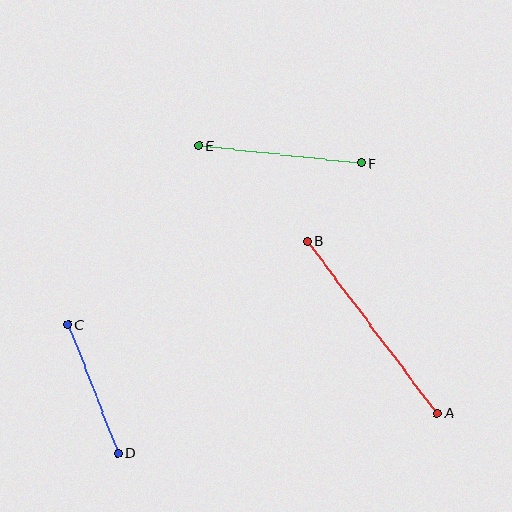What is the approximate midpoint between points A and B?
The midpoint is at approximately (372, 327) pixels.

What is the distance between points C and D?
The distance is approximately 138 pixels.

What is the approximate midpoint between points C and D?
The midpoint is at approximately (93, 389) pixels.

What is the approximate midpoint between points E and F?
The midpoint is at approximately (280, 154) pixels.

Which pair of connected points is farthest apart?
Points A and B are farthest apart.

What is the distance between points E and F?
The distance is approximately 164 pixels.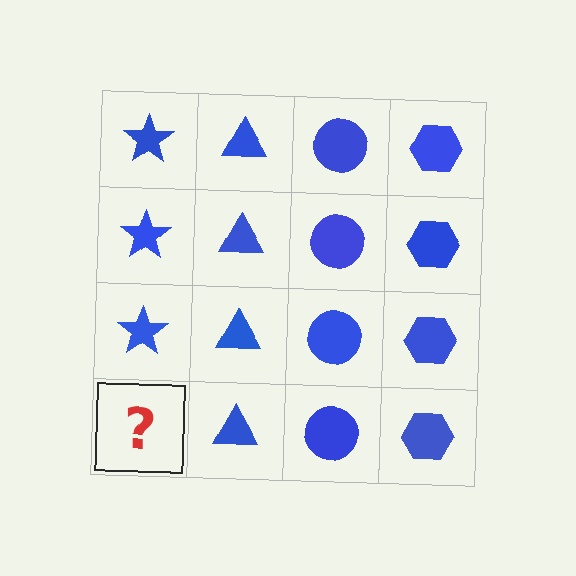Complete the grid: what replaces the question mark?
The question mark should be replaced with a blue star.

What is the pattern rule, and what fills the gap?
The rule is that each column has a consistent shape. The gap should be filled with a blue star.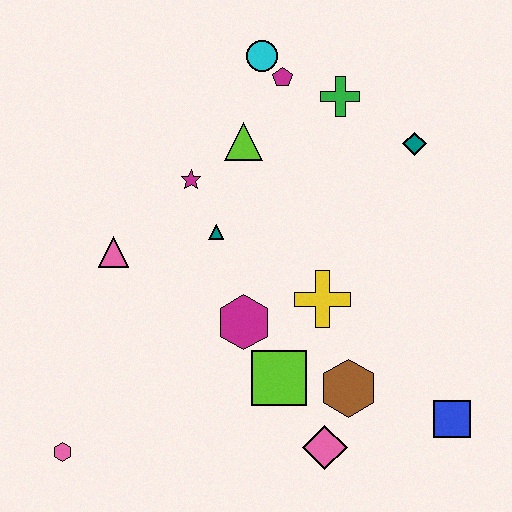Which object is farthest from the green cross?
The pink hexagon is farthest from the green cross.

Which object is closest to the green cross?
The magenta pentagon is closest to the green cross.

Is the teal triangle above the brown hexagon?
Yes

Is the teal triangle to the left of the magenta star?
No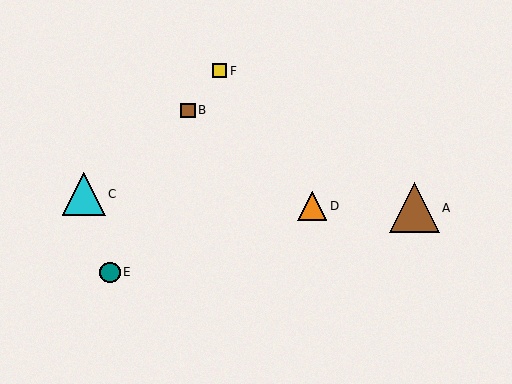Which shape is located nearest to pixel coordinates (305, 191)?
The orange triangle (labeled D) at (312, 206) is nearest to that location.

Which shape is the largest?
The brown triangle (labeled A) is the largest.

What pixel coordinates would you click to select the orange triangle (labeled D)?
Click at (312, 206) to select the orange triangle D.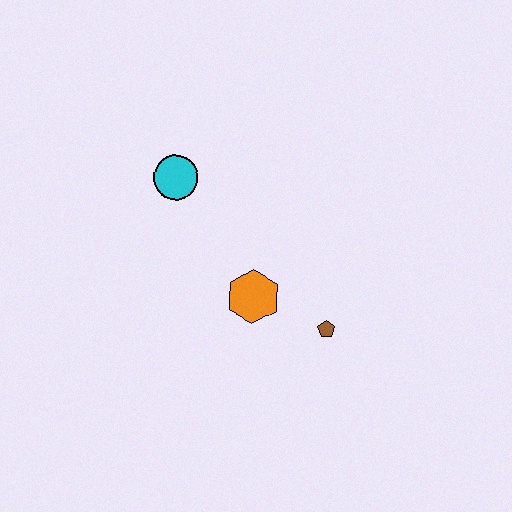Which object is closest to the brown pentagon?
The orange hexagon is closest to the brown pentagon.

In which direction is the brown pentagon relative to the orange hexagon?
The brown pentagon is to the right of the orange hexagon.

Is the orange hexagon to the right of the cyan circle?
Yes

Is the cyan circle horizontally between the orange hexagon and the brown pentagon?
No